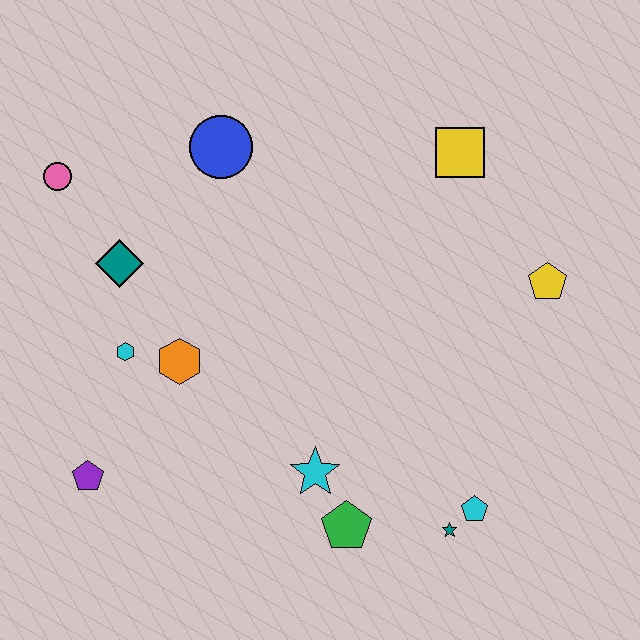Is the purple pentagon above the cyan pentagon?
Yes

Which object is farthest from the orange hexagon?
The yellow pentagon is farthest from the orange hexagon.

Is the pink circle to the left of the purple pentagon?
Yes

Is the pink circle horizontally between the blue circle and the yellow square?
No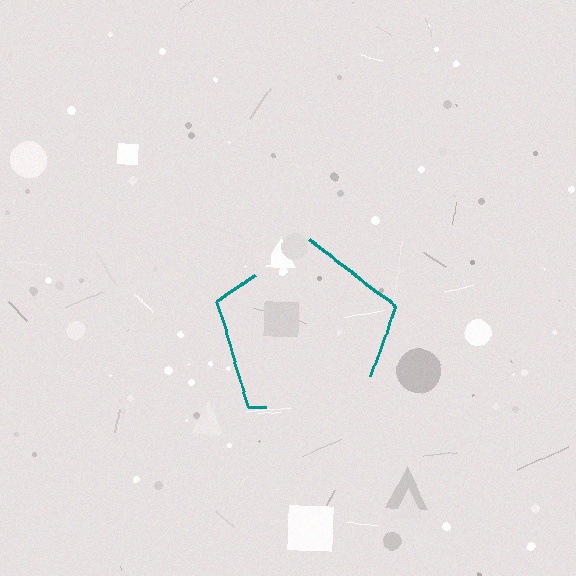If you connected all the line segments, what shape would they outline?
They would outline a pentagon.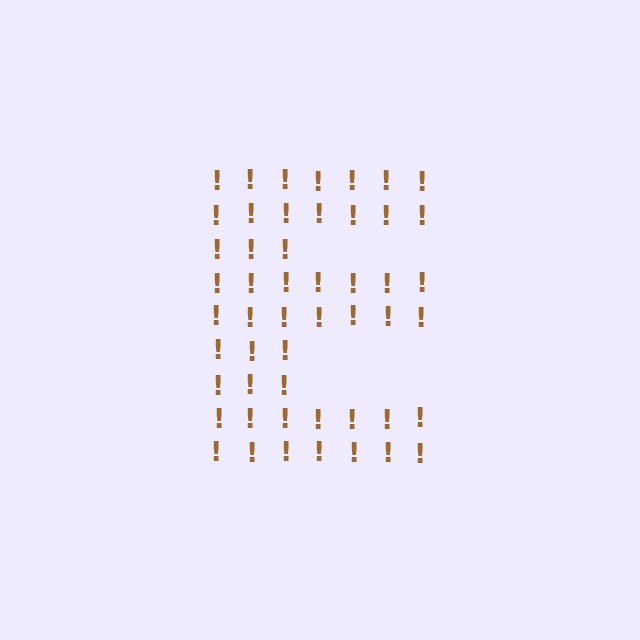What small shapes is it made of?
It is made of small exclamation marks.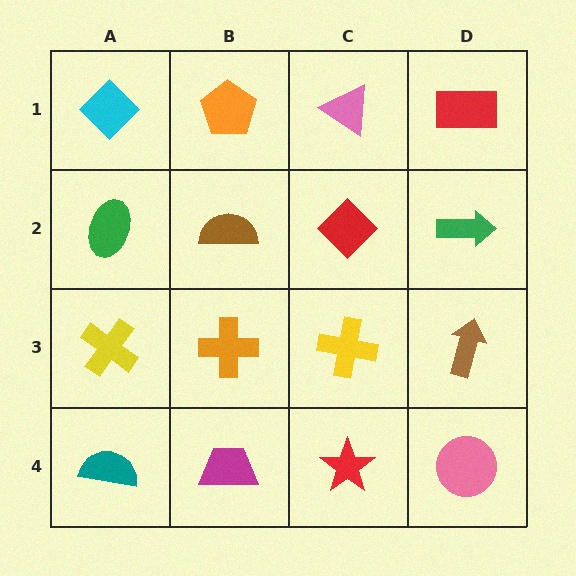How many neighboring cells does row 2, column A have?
3.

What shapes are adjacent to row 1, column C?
A red diamond (row 2, column C), an orange pentagon (row 1, column B), a red rectangle (row 1, column D).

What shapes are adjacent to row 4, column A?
A yellow cross (row 3, column A), a magenta trapezoid (row 4, column B).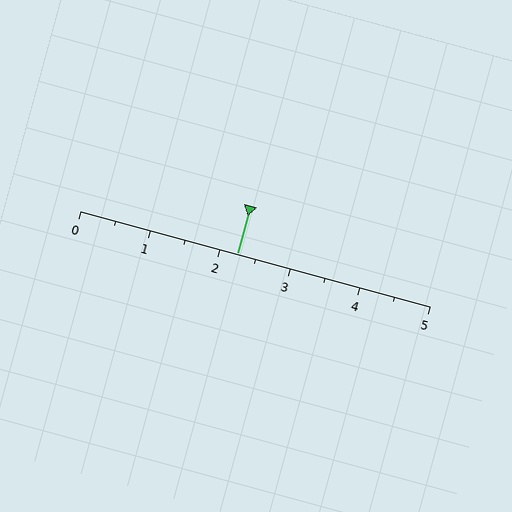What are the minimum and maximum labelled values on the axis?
The axis runs from 0 to 5.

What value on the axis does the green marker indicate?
The marker indicates approximately 2.2.